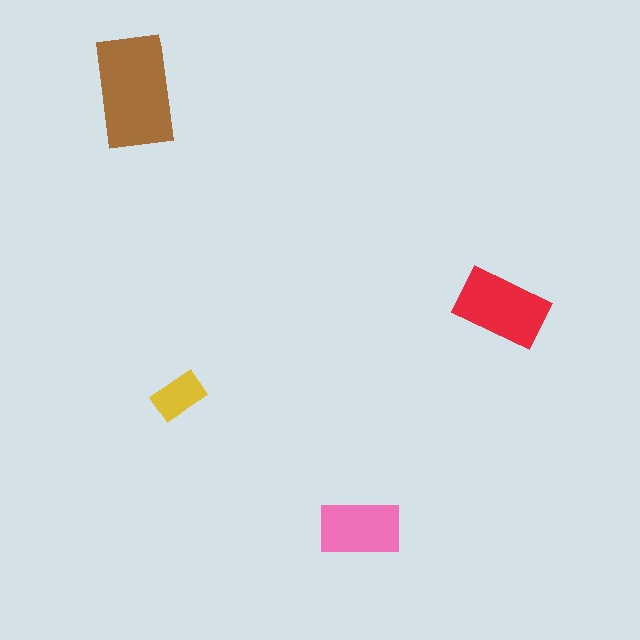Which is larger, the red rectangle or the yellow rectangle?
The red one.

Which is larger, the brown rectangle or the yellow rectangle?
The brown one.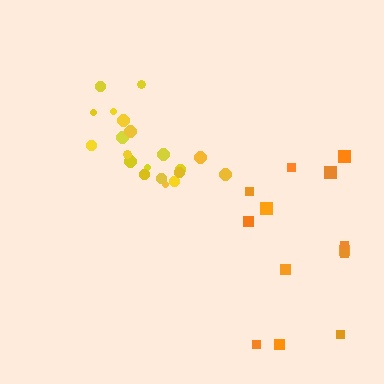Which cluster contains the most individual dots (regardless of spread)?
Yellow (20).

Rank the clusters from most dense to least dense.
yellow, orange.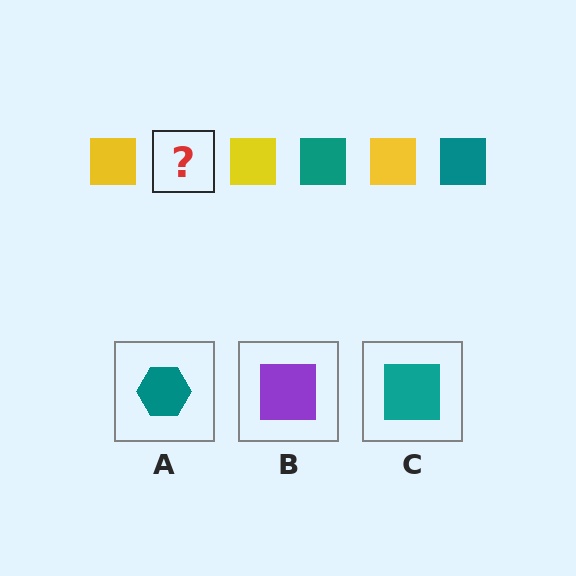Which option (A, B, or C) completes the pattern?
C.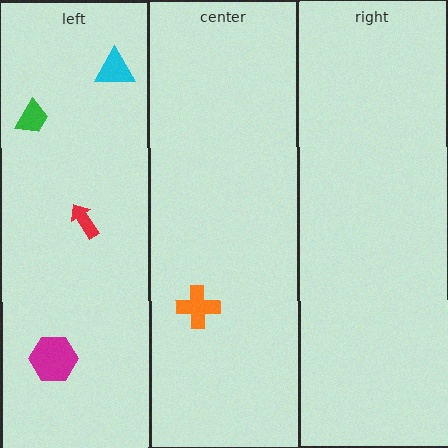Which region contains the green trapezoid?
The left region.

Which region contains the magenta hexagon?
The left region.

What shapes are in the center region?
The orange cross.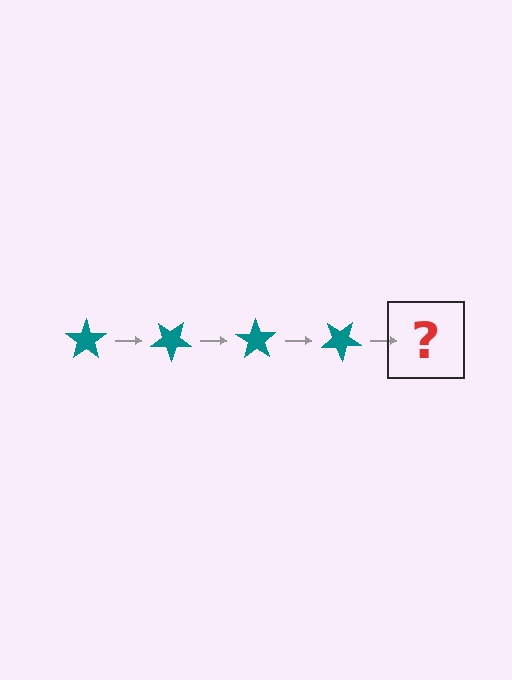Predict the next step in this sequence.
The next step is a teal star rotated 140 degrees.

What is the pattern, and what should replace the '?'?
The pattern is that the star rotates 35 degrees each step. The '?' should be a teal star rotated 140 degrees.